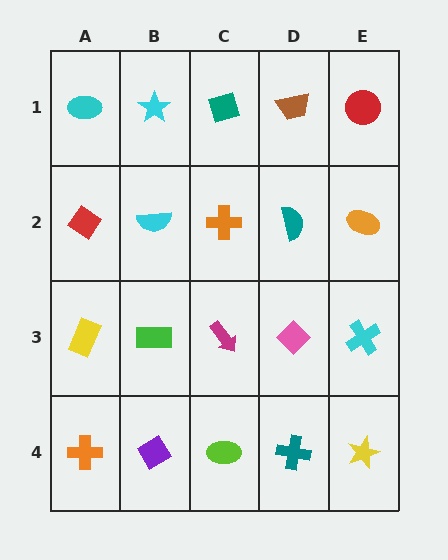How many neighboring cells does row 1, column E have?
2.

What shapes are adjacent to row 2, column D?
A brown trapezoid (row 1, column D), a pink diamond (row 3, column D), an orange cross (row 2, column C), an orange ellipse (row 2, column E).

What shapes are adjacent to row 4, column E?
A cyan cross (row 3, column E), a teal cross (row 4, column D).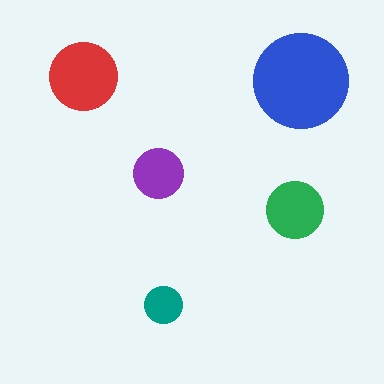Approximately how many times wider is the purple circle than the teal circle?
About 1.5 times wider.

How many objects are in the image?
There are 5 objects in the image.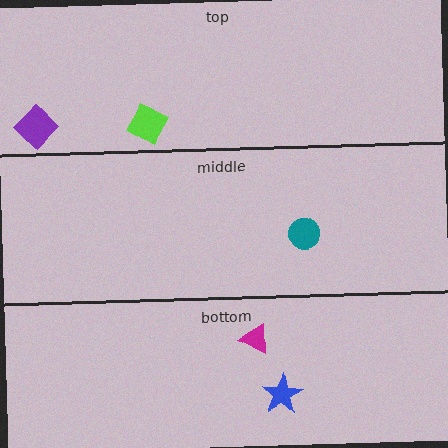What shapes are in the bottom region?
The blue star, the magenta triangle.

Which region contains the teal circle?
The middle region.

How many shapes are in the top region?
2.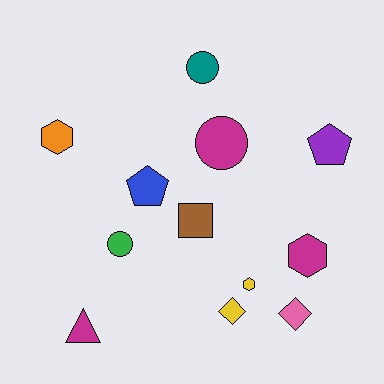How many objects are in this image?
There are 12 objects.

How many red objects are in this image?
There are no red objects.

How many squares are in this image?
There is 1 square.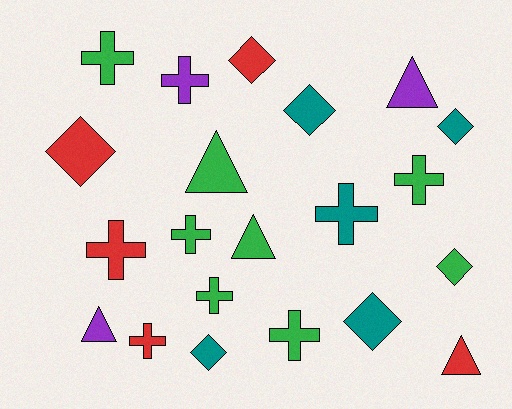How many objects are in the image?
There are 21 objects.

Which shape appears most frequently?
Cross, with 9 objects.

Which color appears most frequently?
Green, with 8 objects.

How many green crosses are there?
There are 5 green crosses.